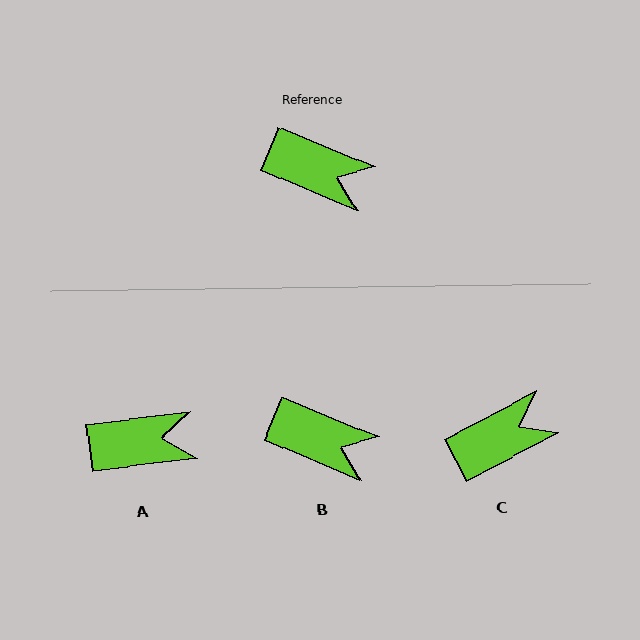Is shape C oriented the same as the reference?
No, it is off by about 50 degrees.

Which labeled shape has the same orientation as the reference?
B.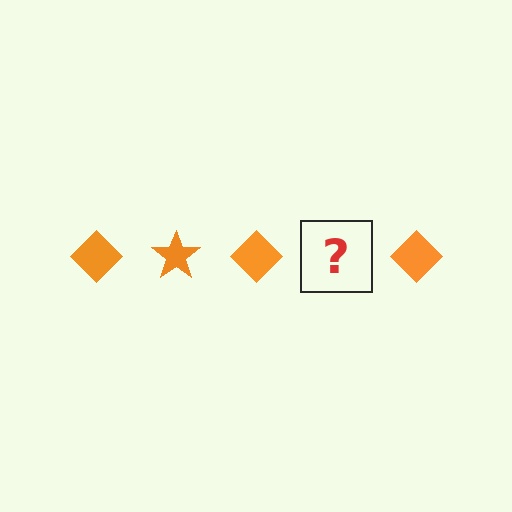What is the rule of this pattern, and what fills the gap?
The rule is that the pattern cycles through diamond, star shapes in orange. The gap should be filled with an orange star.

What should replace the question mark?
The question mark should be replaced with an orange star.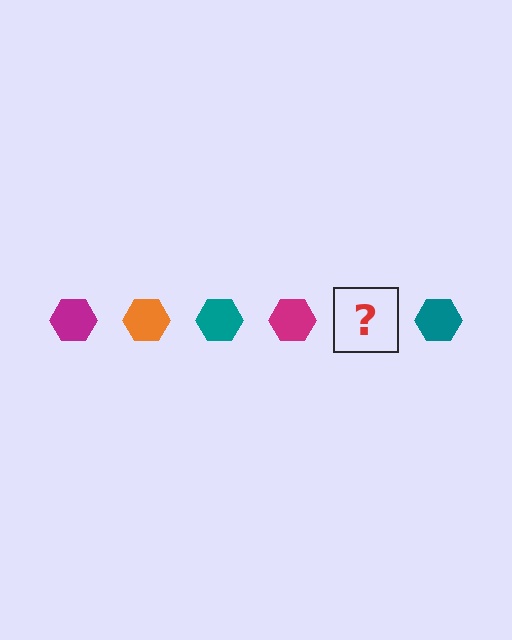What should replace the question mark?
The question mark should be replaced with an orange hexagon.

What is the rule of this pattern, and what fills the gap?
The rule is that the pattern cycles through magenta, orange, teal hexagons. The gap should be filled with an orange hexagon.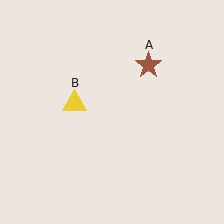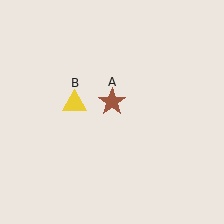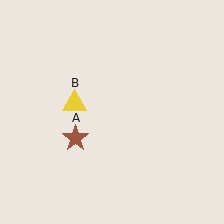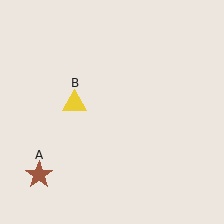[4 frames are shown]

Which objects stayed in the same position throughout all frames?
Yellow triangle (object B) remained stationary.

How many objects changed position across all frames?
1 object changed position: brown star (object A).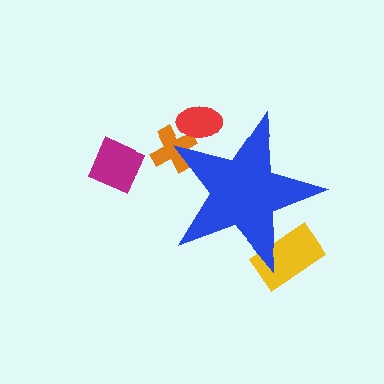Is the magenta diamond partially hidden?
No, the magenta diamond is fully visible.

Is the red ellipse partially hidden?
Yes, the red ellipse is partially hidden behind the blue star.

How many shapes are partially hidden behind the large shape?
3 shapes are partially hidden.